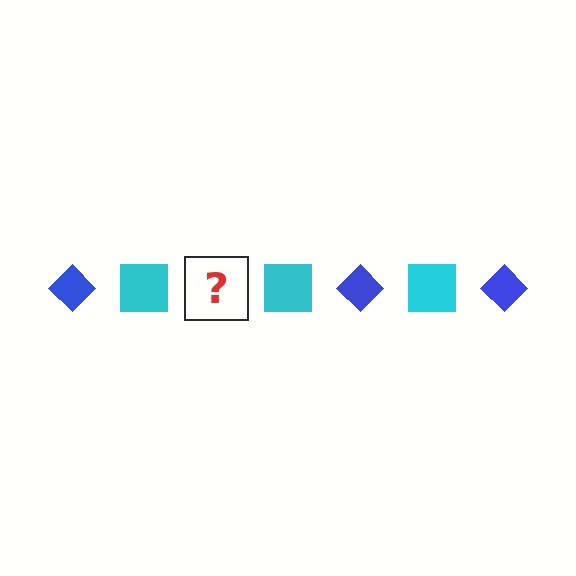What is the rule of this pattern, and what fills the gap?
The rule is that the pattern alternates between blue diamond and cyan square. The gap should be filled with a blue diamond.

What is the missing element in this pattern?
The missing element is a blue diamond.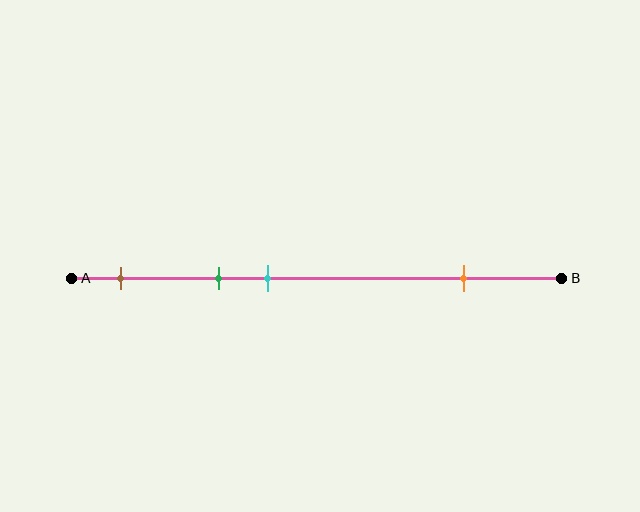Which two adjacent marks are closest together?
The green and cyan marks are the closest adjacent pair.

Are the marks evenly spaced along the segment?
No, the marks are not evenly spaced.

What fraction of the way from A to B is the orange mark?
The orange mark is approximately 80% (0.8) of the way from A to B.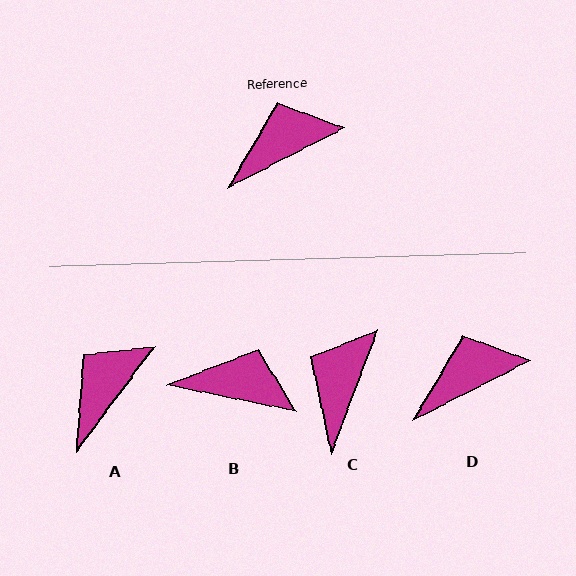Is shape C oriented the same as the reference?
No, it is off by about 42 degrees.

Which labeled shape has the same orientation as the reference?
D.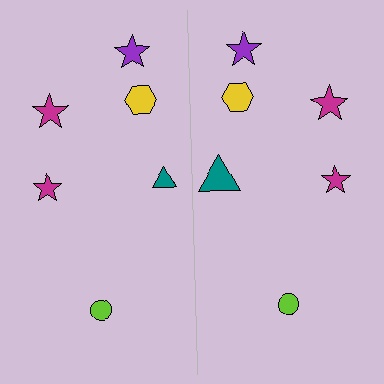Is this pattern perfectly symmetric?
No, the pattern is not perfectly symmetric. The teal triangle on the right side has a different size than its mirror counterpart.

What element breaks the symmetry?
The teal triangle on the right side has a different size than its mirror counterpart.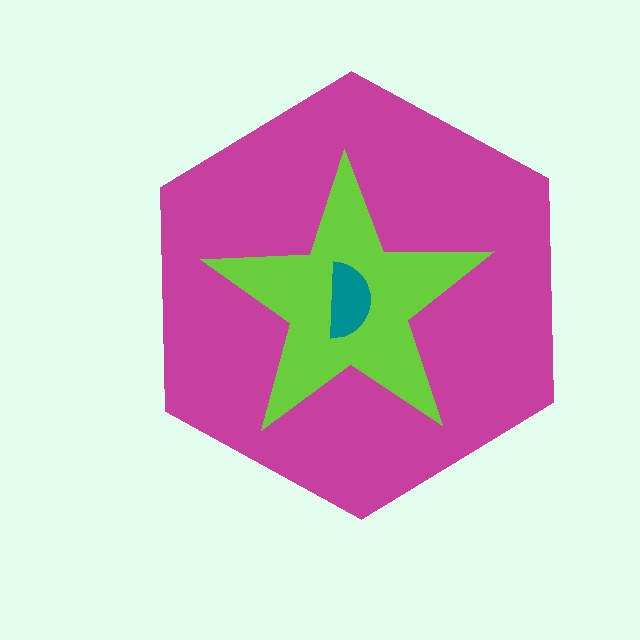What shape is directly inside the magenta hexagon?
The lime star.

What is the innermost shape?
The teal semicircle.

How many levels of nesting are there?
3.